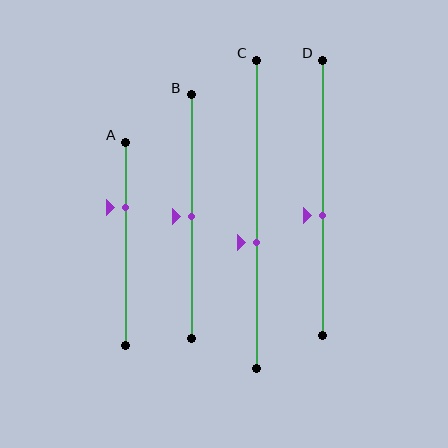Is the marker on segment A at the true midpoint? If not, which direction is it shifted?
No, the marker on segment A is shifted upward by about 18% of the segment length.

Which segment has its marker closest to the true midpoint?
Segment B has its marker closest to the true midpoint.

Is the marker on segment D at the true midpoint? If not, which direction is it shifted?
No, the marker on segment D is shifted downward by about 7% of the segment length.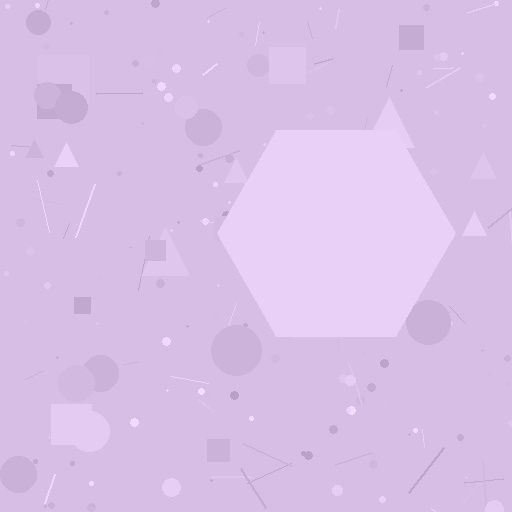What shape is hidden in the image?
A hexagon is hidden in the image.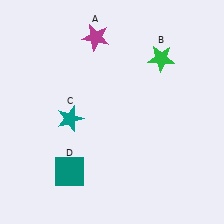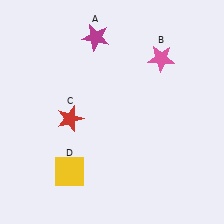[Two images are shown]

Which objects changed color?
B changed from green to pink. C changed from teal to red. D changed from teal to yellow.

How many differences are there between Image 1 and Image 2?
There are 3 differences between the two images.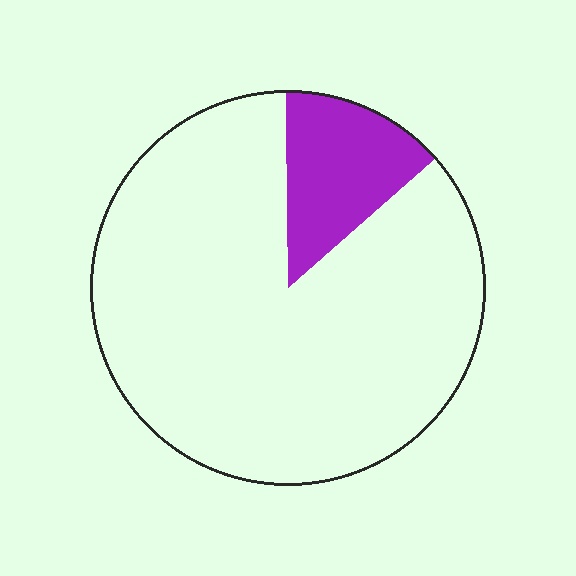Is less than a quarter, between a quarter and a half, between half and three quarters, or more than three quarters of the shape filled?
Less than a quarter.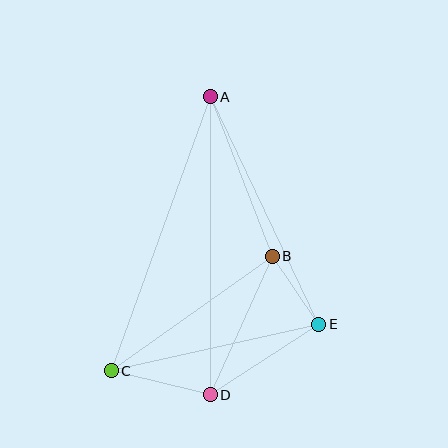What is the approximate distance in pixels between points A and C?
The distance between A and C is approximately 291 pixels.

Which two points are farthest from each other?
Points A and D are farthest from each other.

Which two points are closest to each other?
Points B and E are closest to each other.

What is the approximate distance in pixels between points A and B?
The distance between A and B is approximately 171 pixels.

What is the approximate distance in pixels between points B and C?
The distance between B and C is approximately 197 pixels.